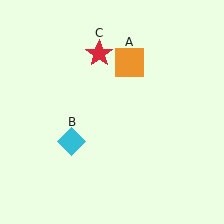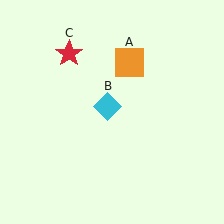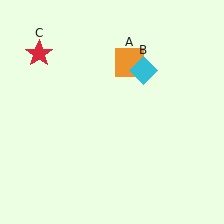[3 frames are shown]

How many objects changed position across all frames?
2 objects changed position: cyan diamond (object B), red star (object C).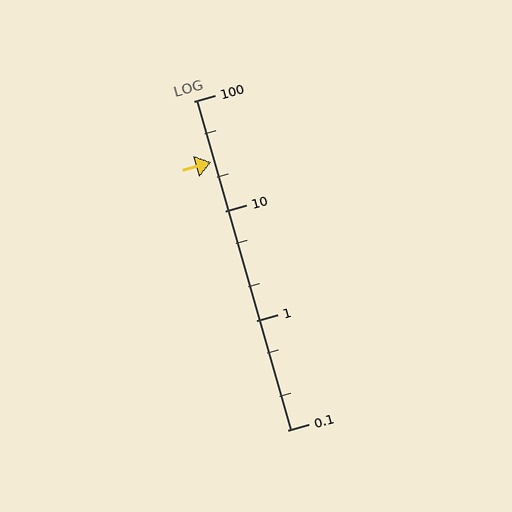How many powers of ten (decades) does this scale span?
The scale spans 3 decades, from 0.1 to 100.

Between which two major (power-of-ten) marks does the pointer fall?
The pointer is between 10 and 100.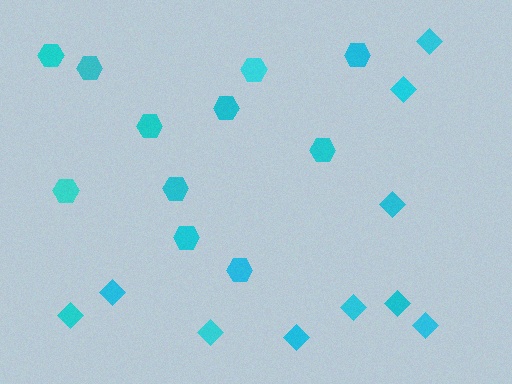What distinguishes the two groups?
There are 2 groups: one group of diamonds (10) and one group of hexagons (11).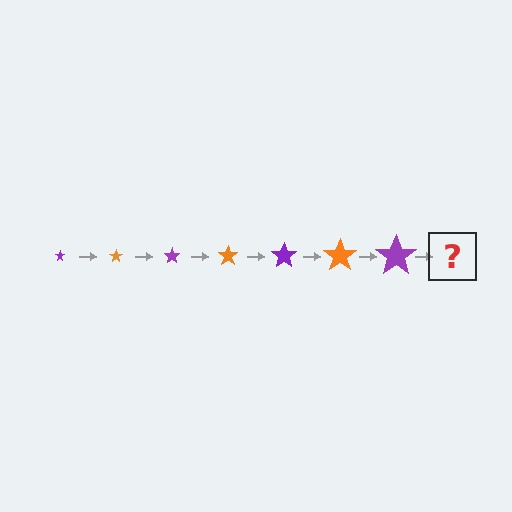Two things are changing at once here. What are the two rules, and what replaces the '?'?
The two rules are that the star grows larger each step and the color cycles through purple and orange. The '?' should be an orange star, larger than the previous one.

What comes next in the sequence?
The next element should be an orange star, larger than the previous one.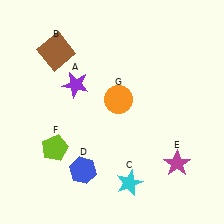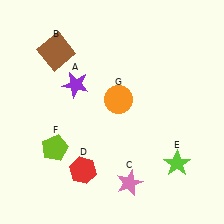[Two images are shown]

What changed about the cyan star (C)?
In Image 1, C is cyan. In Image 2, it changed to pink.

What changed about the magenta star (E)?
In Image 1, E is magenta. In Image 2, it changed to lime.